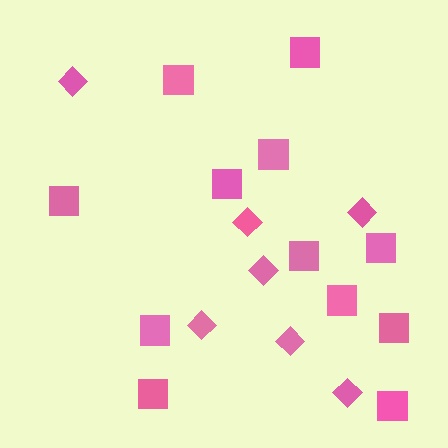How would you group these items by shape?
There are 2 groups: one group of diamonds (7) and one group of squares (12).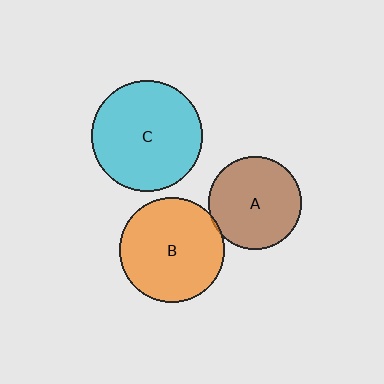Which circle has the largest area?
Circle C (cyan).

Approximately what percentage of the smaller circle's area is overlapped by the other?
Approximately 5%.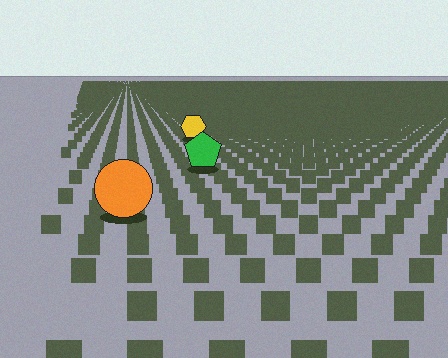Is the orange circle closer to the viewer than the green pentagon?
Yes. The orange circle is closer — you can tell from the texture gradient: the ground texture is coarser near it.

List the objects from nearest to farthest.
From nearest to farthest: the orange circle, the green pentagon, the yellow hexagon.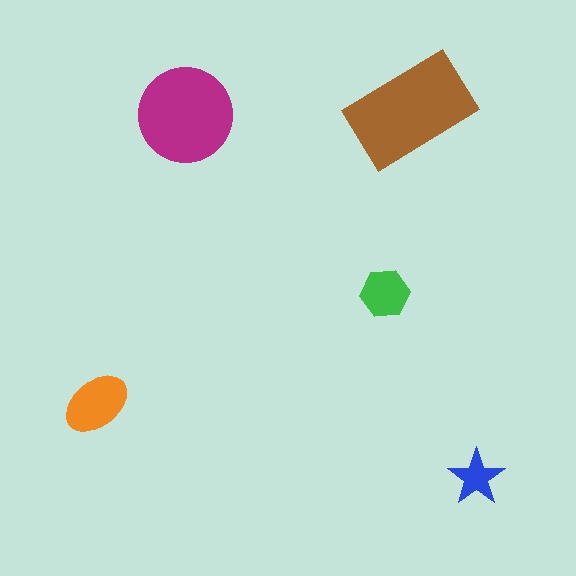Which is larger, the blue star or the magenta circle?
The magenta circle.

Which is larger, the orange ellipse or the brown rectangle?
The brown rectangle.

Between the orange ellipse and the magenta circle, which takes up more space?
The magenta circle.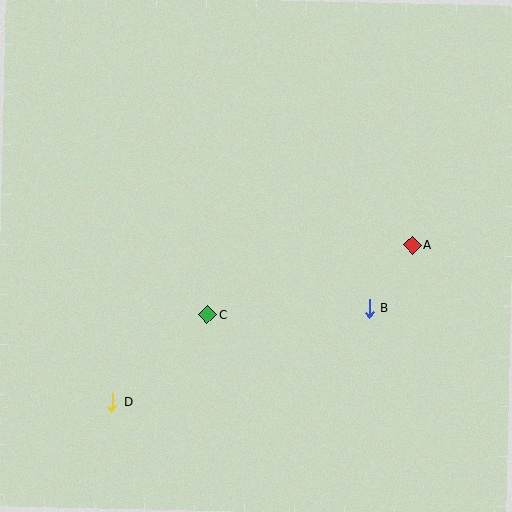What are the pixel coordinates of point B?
Point B is at (369, 308).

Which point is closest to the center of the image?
Point C at (207, 315) is closest to the center.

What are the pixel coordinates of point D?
Point D is at (112, 402).